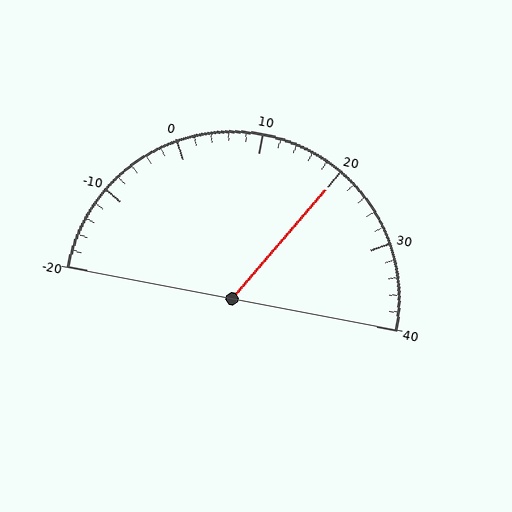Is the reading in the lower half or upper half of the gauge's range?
The reading is in the upper half of the range (-20 to 40).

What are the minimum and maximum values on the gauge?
The gauge ranges from -20 to 40.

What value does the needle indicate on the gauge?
The needle indicates approximately 20.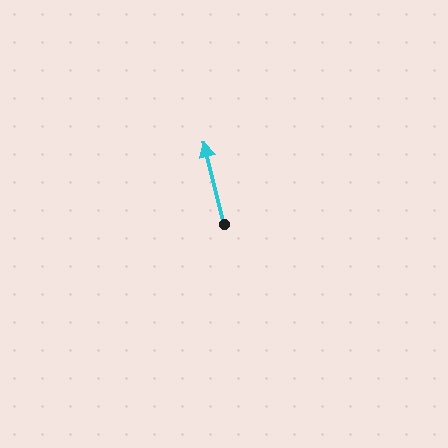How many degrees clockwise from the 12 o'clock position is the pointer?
Approximately 346 degrees.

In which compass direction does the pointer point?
North.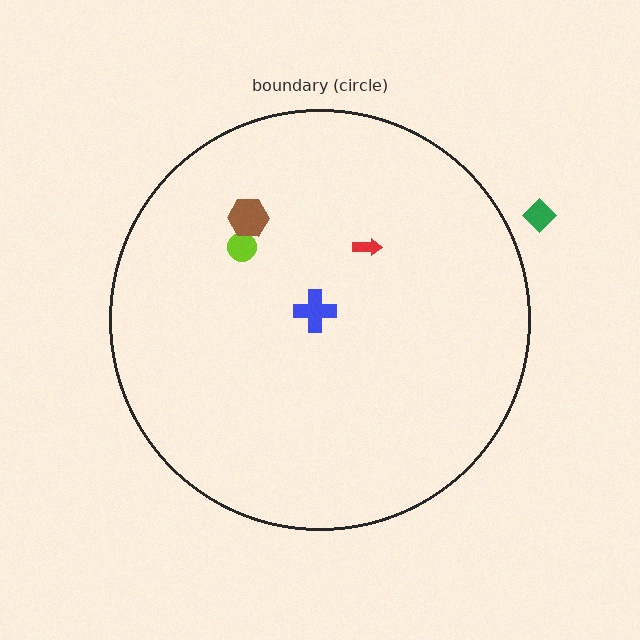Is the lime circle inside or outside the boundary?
Inside.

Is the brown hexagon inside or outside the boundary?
Inside.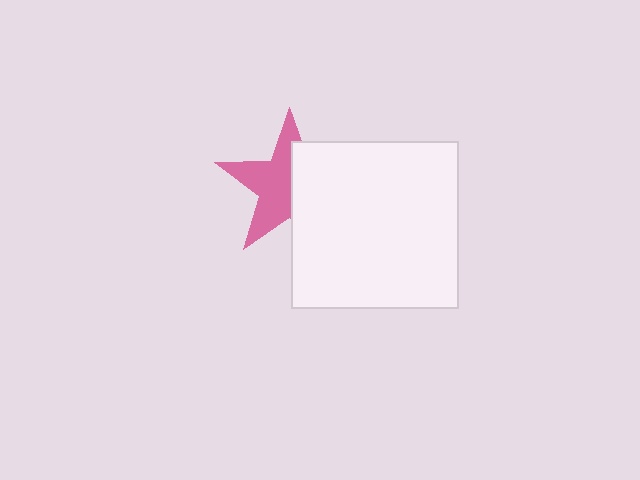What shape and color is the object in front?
The object in front is a white square.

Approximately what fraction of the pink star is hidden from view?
Roughly 45% of the pink star is hidden behind the white square.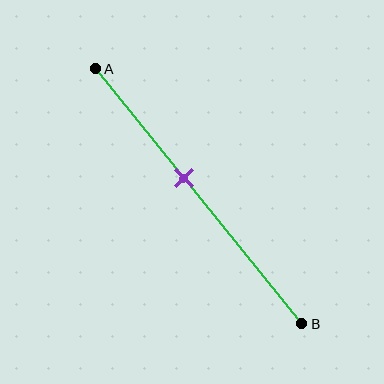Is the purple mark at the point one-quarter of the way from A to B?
No, the mark is at about 45% from A, not at the 25% one-quarter point.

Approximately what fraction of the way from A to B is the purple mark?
The purple mark is approximately 45% of the way from A to B.